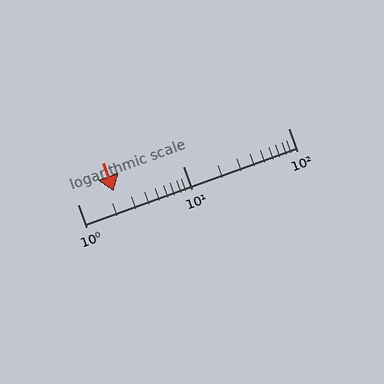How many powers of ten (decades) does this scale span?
The scale spans 2 decades, from 1 to 100.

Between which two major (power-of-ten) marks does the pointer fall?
The pointer is between 1 and 10.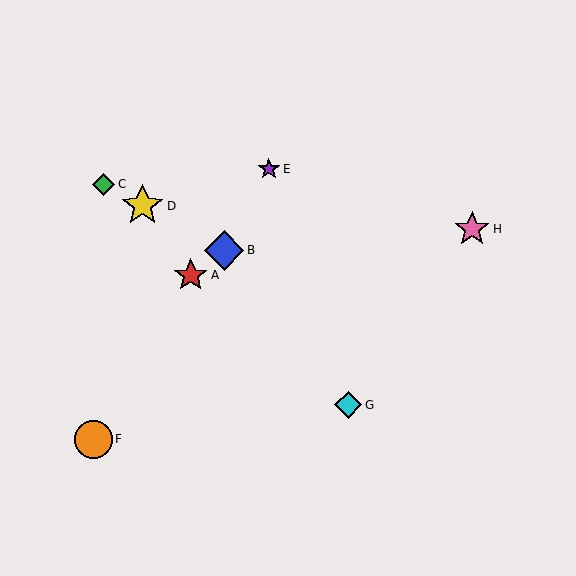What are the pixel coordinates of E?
Object E is at (269, 169).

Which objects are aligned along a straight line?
Objects B, C, D are aligned along a straight line.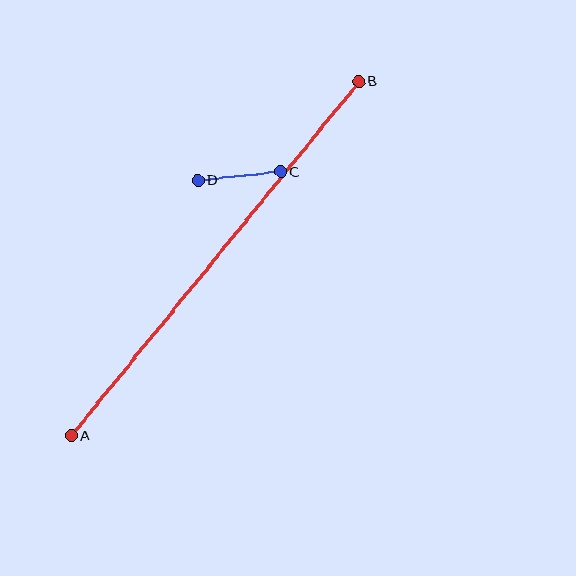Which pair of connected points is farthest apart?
Points A and B are farthest apart.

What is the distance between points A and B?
The distance is approximately 456 pixels.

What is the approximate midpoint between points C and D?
The midpoint is at approximately (239, 176) pixels.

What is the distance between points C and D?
The distance is approximately 83 pixels.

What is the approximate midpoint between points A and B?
The midpoint is at approximately (215, 258) pixels.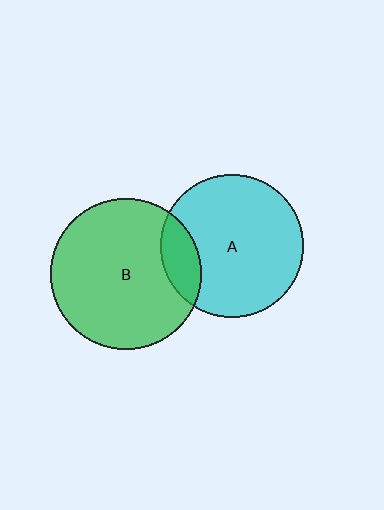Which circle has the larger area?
Circle B (green).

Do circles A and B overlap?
Yes.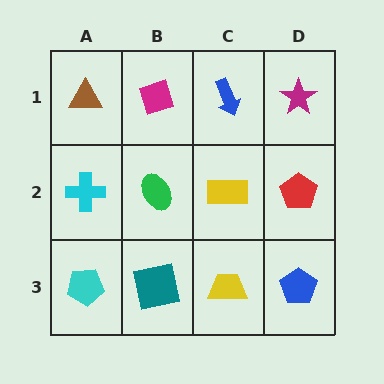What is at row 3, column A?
A cyan pentagon.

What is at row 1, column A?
A brown triangle.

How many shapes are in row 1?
4 shapes.